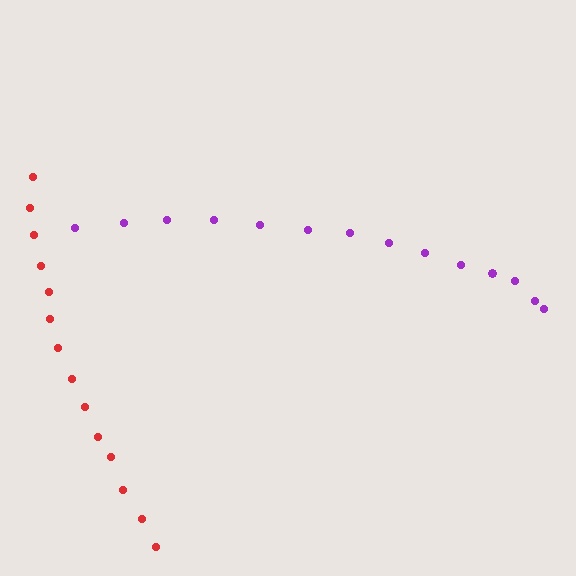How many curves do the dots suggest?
There are 2 distinct paths.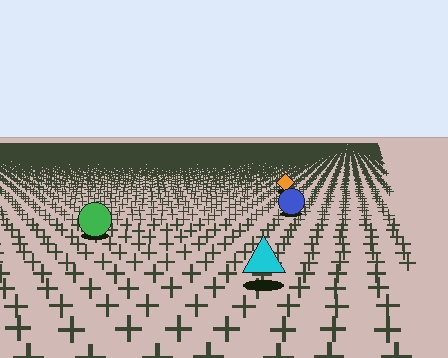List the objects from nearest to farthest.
From nearest to farthest: the cyan triangle, the green circle, the blue circle, the orange diamond.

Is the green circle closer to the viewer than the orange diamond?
Yes. The green circle is closer — you can tell from the texture gradient: the ground texture is coarser near it.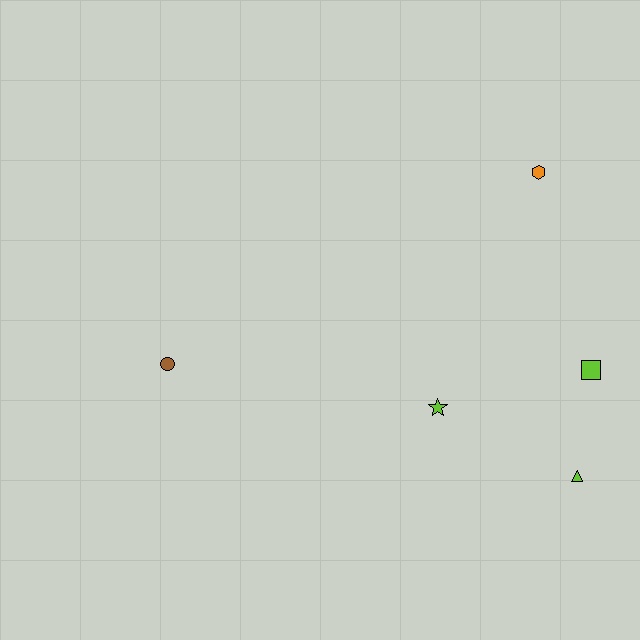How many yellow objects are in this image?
There are no yellow objects.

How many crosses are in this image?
There are no crosses.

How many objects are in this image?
There are 5 objects.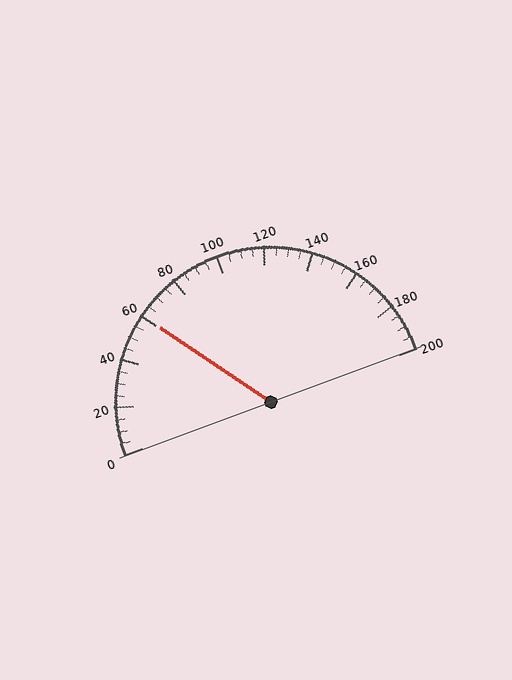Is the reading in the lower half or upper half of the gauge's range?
The reading is in the lower half of the range (0 to 200).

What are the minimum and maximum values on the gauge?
The gauge ranges from 0 to 200.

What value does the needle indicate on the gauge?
The needle indicates approximately 60.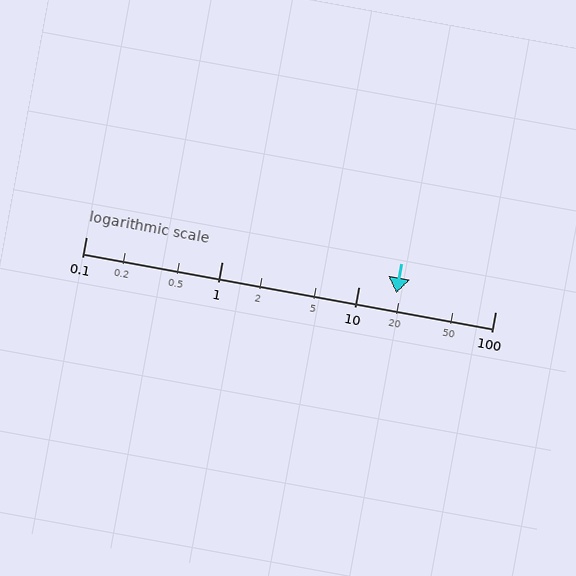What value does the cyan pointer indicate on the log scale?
The pointer indicates approximately 19.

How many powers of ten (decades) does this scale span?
The scale spans 3 decades, from 0.1 to 100.